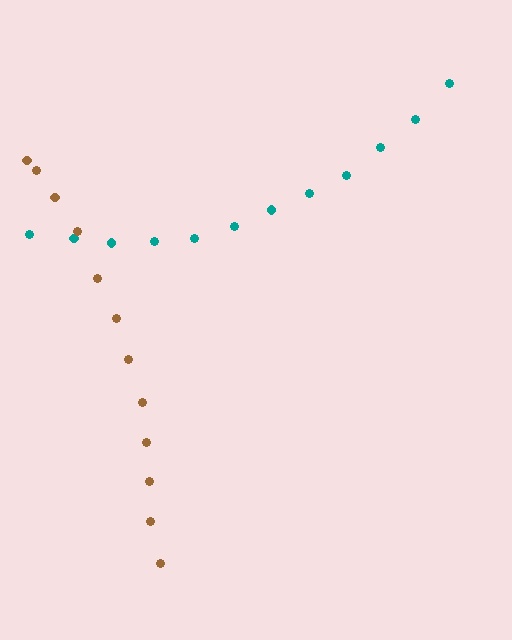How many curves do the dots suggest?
There are 2 distinct paths.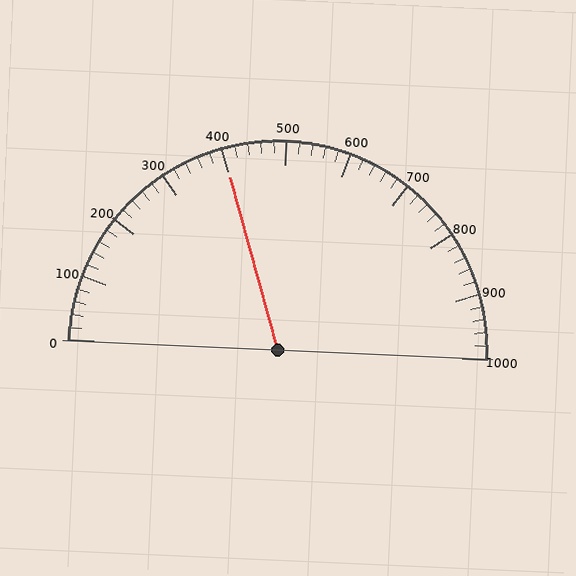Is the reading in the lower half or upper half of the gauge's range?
The reading is in the lower half of the range (0 to 1000).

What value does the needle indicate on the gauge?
The needle indicates approximately 400.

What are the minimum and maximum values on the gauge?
The gauge ranges from 0 to 1000.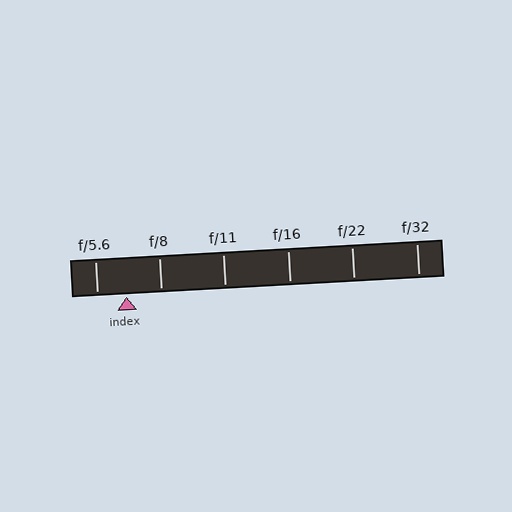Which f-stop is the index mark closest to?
The index mark is closest to f/5.6.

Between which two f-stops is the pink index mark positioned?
The index mark is between f/5.6 and f/8.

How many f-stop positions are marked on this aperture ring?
There are 6 f-stop positions marked.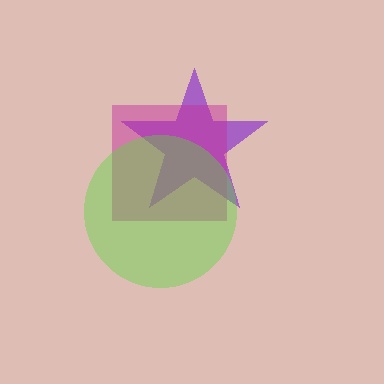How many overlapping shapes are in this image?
There are 3 overlapping shapes in the image.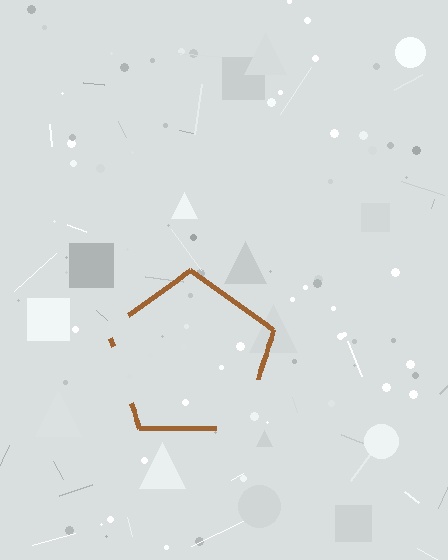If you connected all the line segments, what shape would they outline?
They would outline a pentagon.